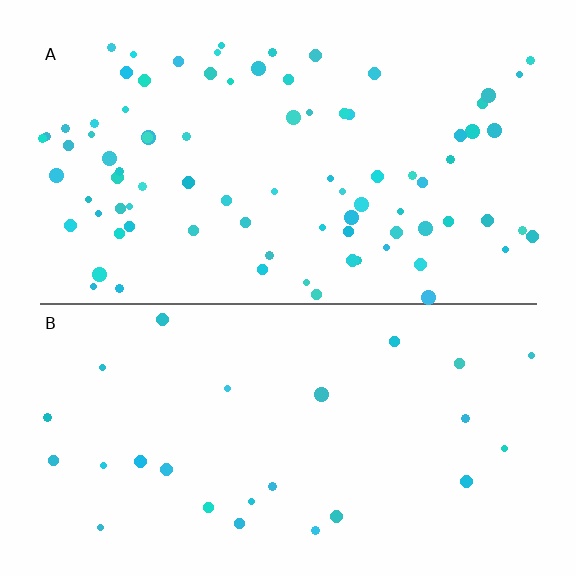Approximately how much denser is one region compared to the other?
Approximately 3.3× — region A over region B.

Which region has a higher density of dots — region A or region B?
A (the top).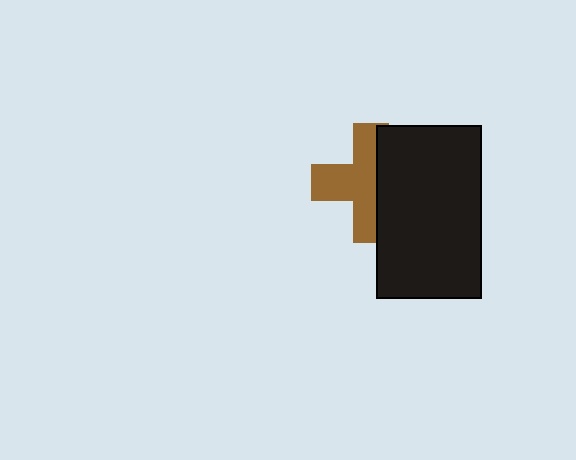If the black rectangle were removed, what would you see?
You would see the complete brown cross.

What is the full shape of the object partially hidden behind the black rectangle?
The partially hidden object is a brown cross.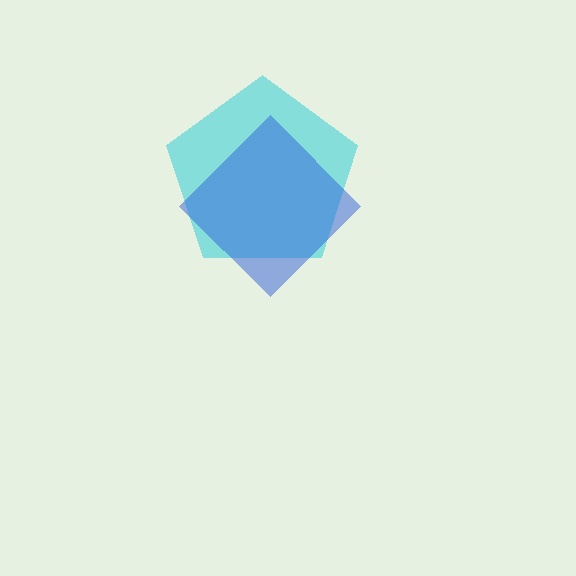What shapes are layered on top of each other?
The layered shapes are: a cyan pentagon, a blue diamond.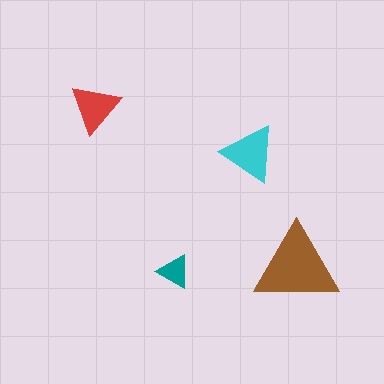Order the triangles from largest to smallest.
the brown one, the cyan one, the red one, the teal one.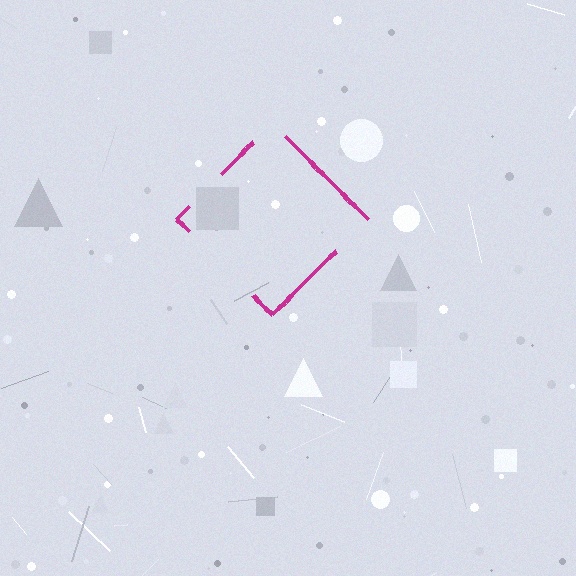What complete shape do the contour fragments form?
The contour fragments form a diamond.